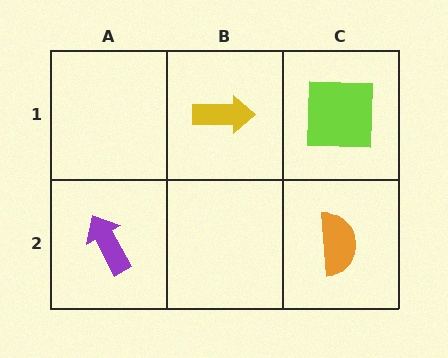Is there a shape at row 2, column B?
No, that cell is empty.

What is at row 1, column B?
A yellow arrow.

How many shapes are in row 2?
2 shapes.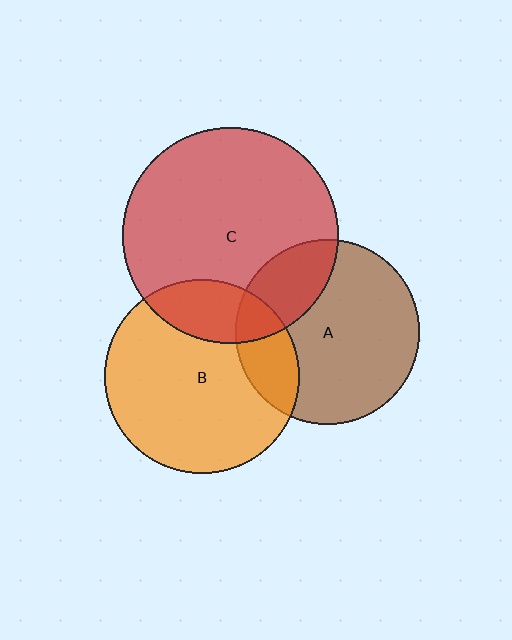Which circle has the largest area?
Circle C (red).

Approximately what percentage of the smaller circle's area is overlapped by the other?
Approximately 20%.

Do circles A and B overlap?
Yes.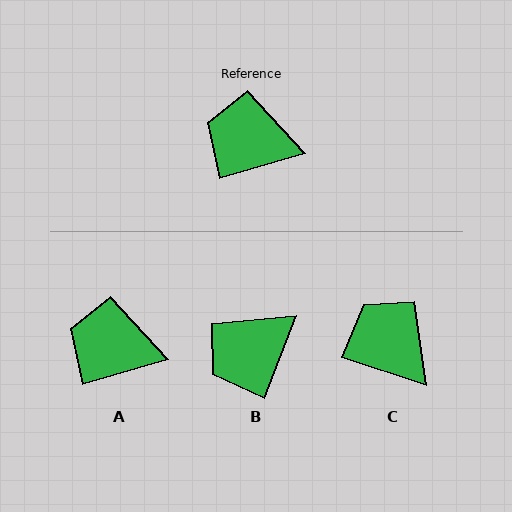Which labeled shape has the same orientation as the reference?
A.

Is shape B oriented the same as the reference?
No, it is off by about 53 degrees.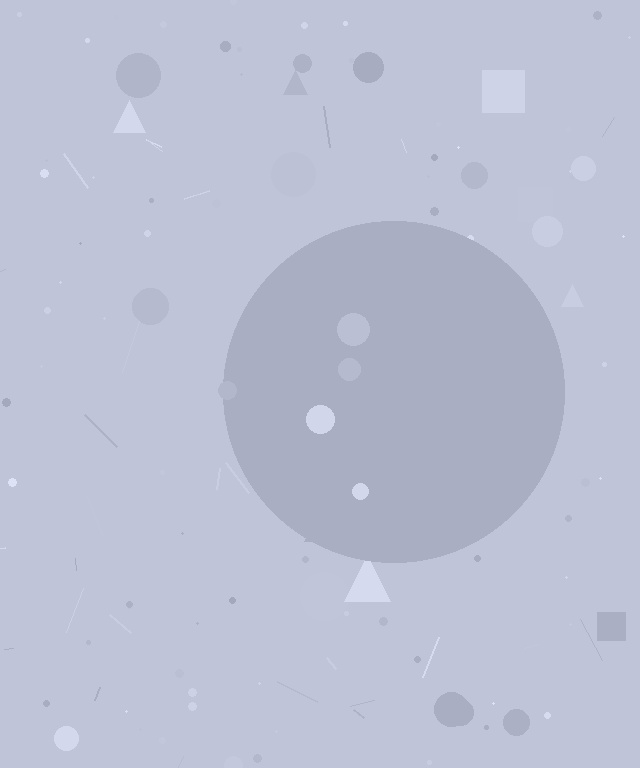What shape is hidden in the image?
A circle is hidden in the image.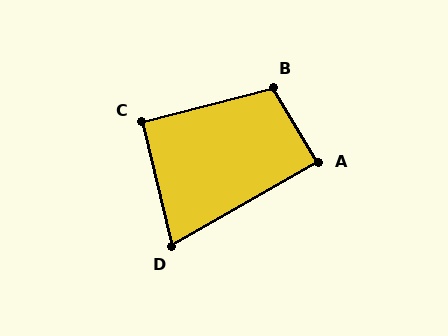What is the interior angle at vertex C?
Approximately 91 degrees (approximately right).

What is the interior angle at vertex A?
Approximately 89 degrees (approximately right).